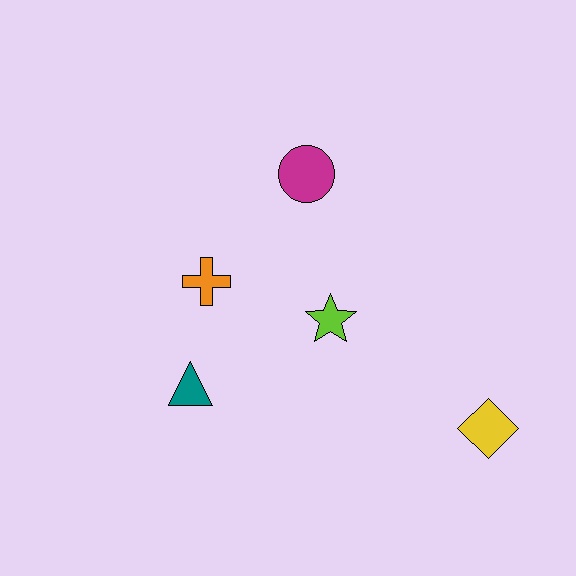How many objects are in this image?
There are 5 objects.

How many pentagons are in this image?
There are no pentagons.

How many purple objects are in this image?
There are no purple objects.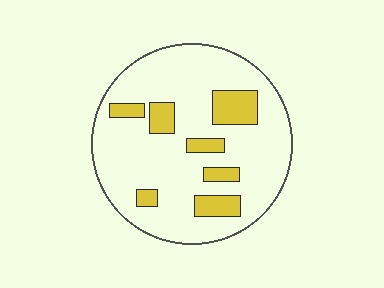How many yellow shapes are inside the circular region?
7.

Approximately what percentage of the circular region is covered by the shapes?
Approximately 15%.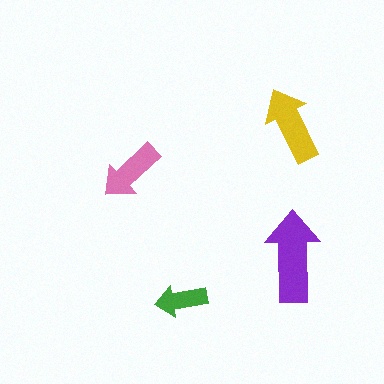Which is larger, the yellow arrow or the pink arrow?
The yellow one.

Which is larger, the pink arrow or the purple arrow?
The purple one.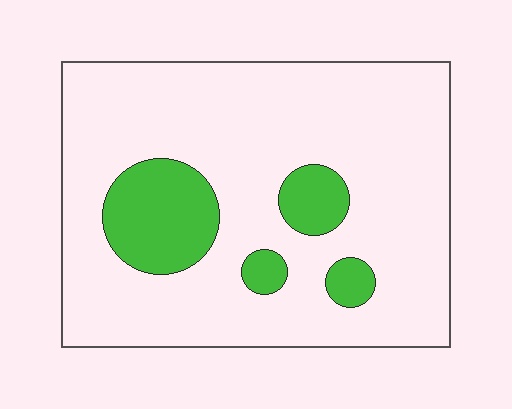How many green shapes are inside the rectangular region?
4.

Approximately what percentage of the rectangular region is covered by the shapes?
Approximately 15%.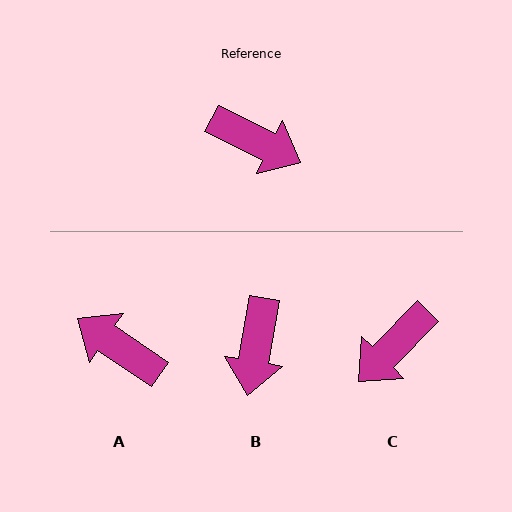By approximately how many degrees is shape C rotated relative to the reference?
Approximately 108 degrees clockwise.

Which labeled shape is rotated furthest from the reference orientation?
A, about 172 degrees away.